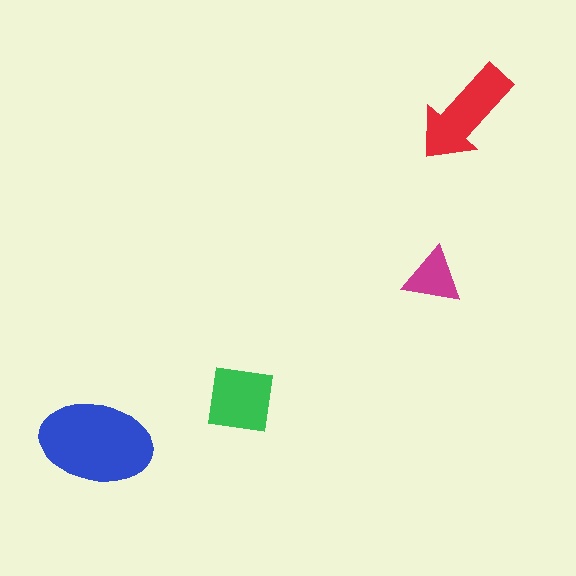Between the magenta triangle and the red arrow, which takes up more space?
The red arrow.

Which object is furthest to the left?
The blue ellipse is leftmost.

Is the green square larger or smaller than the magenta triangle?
Larger.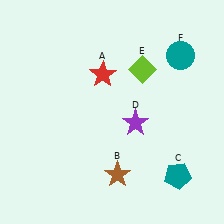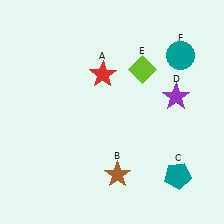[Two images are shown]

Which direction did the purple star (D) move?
The purple star (D) moved right.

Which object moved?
The purple star (D) moved right.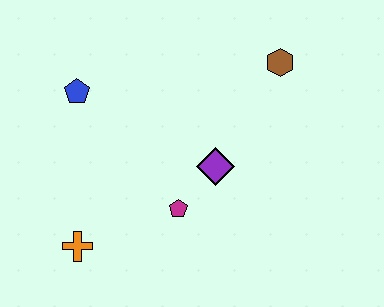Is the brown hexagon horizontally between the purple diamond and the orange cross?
No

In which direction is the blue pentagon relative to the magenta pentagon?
The blue pentagon is above the magenta pentagon.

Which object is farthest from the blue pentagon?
The brown hexagon is farthest from the blue pentagon.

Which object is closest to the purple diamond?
The magenta pentagon is closest to the purple diamond.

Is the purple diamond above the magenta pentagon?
Yes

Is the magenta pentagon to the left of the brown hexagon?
Yes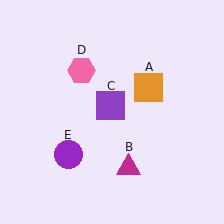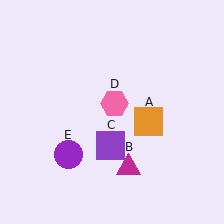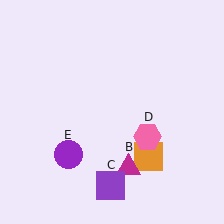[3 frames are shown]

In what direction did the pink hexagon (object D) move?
The pink hexagon (object D) moved down and to the right.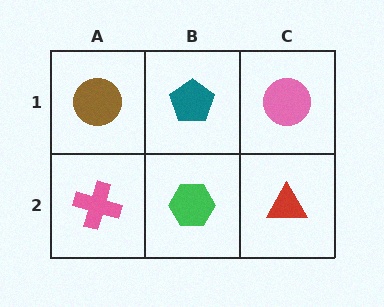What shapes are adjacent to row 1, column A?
A pink cross (row 2, column A), a teal pentagon (row 1, column B).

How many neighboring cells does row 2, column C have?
2.